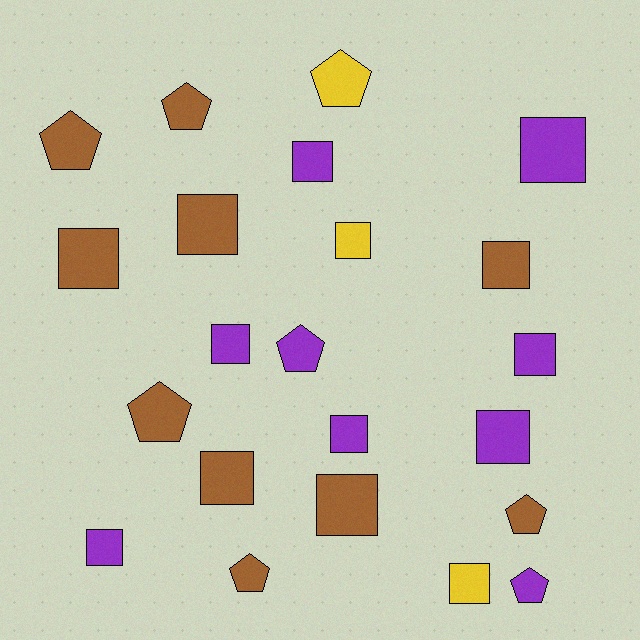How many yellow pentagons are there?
There is 1 yellow pentagon.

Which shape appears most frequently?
Square, with 14 objects.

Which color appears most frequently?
Brown, with 10 objects.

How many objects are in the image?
There are 22 objects.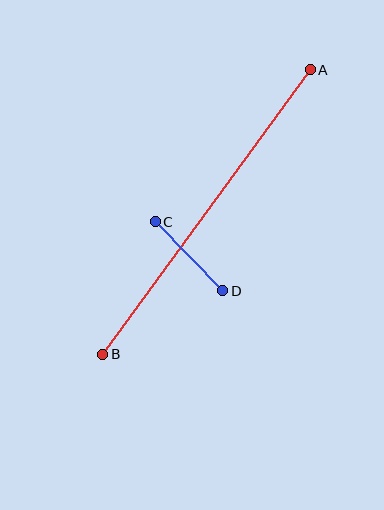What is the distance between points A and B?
The distance is approximately 352 pixels.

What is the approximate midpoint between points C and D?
The midpoint is at approximately (189, 256) pixels.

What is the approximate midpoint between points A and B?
The midpoint is at approximately (207, 212) pixels.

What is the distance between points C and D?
The distance is approximately 97 pixels.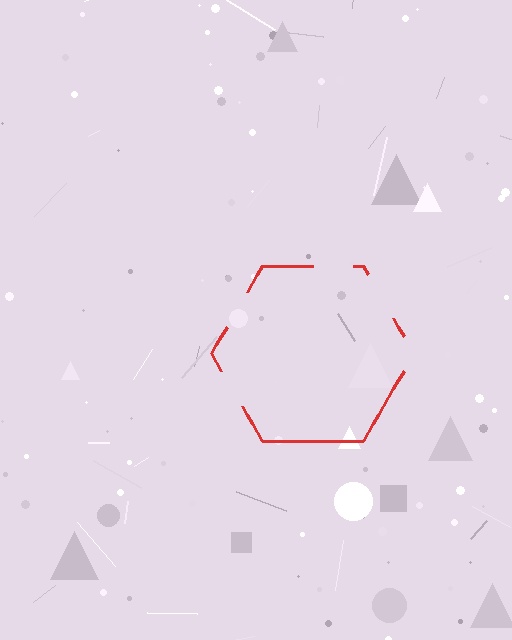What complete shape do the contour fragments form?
The contour fragments form a hexagon.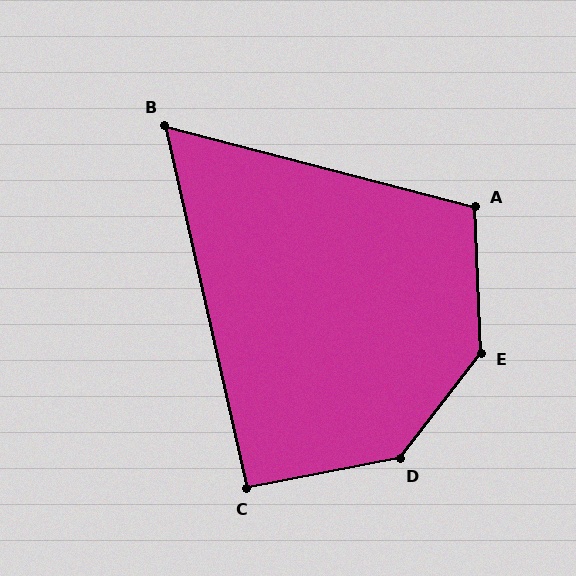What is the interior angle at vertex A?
Approximately 107 degrees (obtuse).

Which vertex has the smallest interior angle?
B, at approximately 63 degrees.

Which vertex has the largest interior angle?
E, at approximately 140 degrees.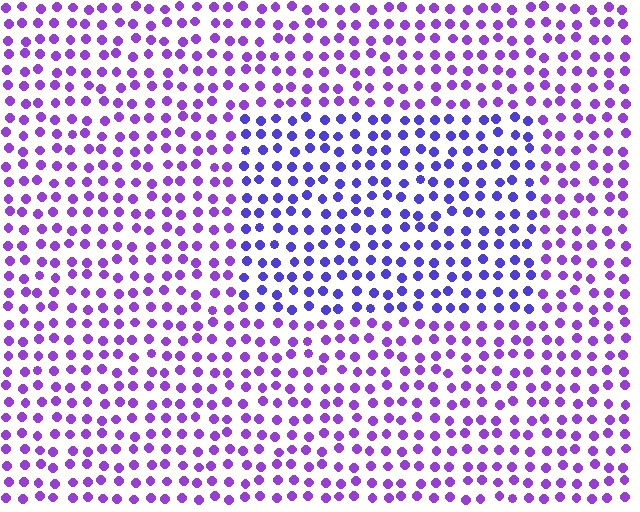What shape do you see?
I see a rectangle.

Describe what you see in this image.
The image is filled with small purple elements in a uniform arrangement. A rectangle-shaped region is visible where the elements are tinted to a slightly different hue, forming a subtle color boundary.